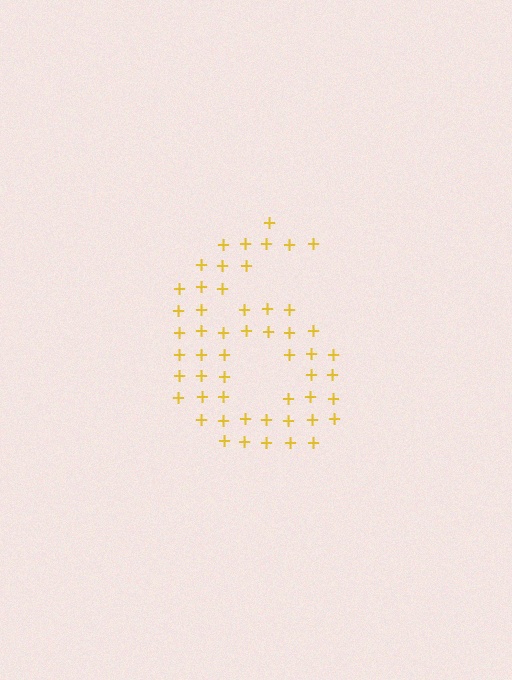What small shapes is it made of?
It is made of small plus signs.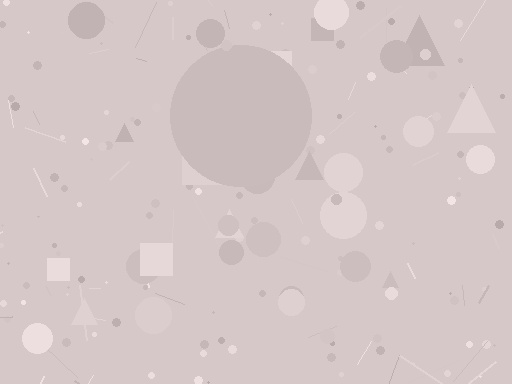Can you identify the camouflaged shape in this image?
The camouflaged shape is a circle.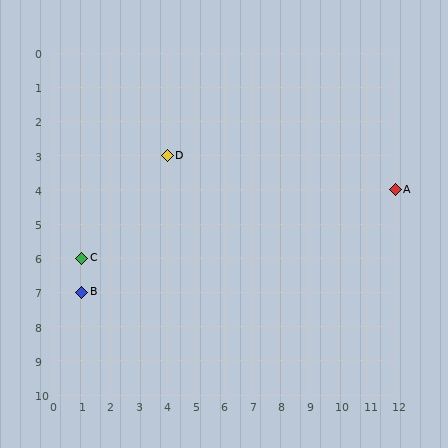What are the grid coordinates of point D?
Point D is at grid coordinates (4, 3).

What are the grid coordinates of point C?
Point C is at grid coordinates (1, 6).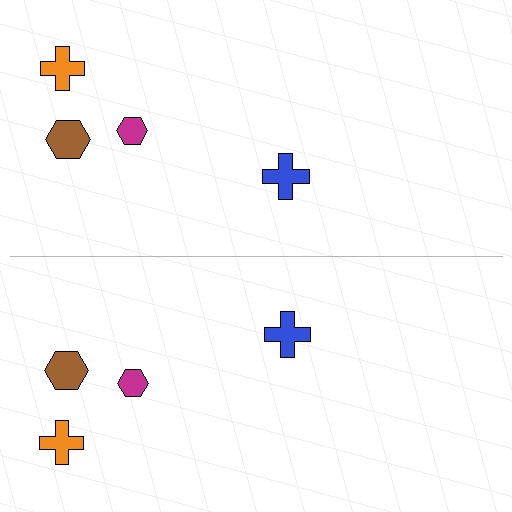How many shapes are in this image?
There are 8 shapes in this image.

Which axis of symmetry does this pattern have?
The pattern has a horizontal axis of symmetry running through the center of the image.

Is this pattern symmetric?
Yes, this pattern has bilateral (reflection) symmetry.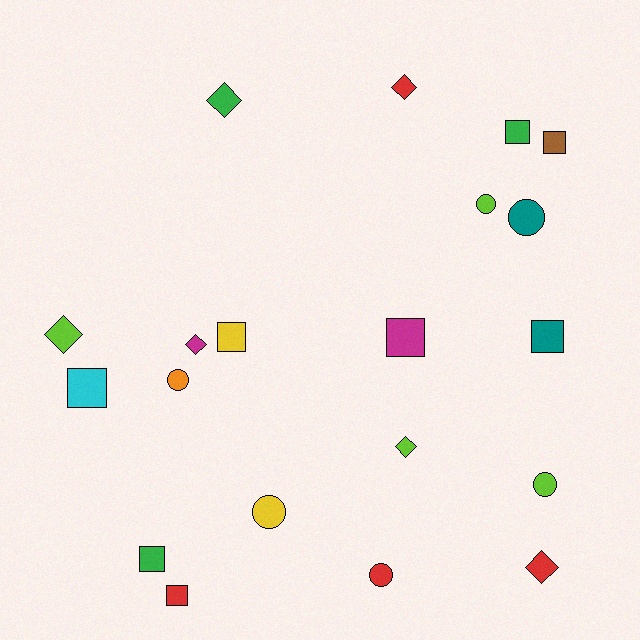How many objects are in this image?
There are 20 objects.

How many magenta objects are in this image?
There are 2 magenta objects.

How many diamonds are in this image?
There are 6 diamonds.